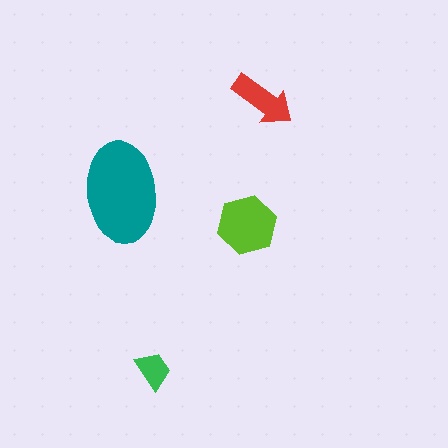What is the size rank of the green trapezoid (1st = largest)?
4th.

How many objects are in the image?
There are 4 objects in the image.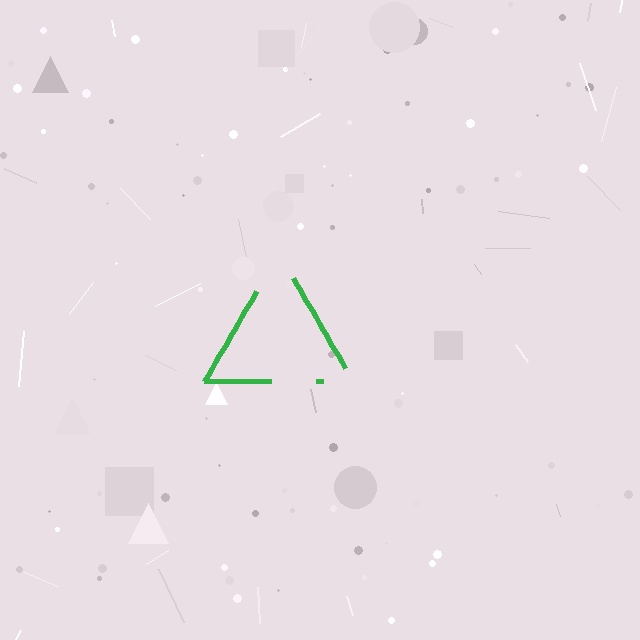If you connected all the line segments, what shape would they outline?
They would outline a triangle.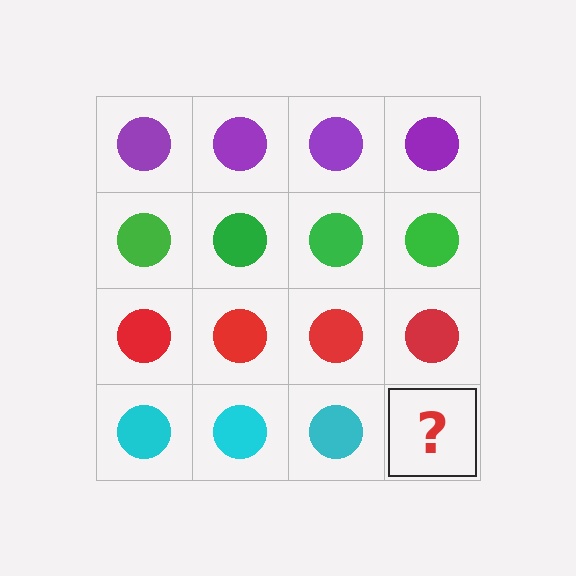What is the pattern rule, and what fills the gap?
The rule is that each row has a consistent color. The gap should be filled with a cyan circle.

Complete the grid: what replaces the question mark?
The question mark should be replaced with a cyan circle.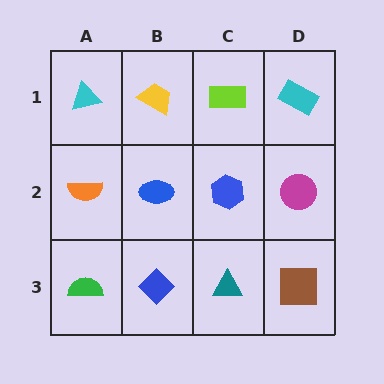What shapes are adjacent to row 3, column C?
A blue hexagon (row 2, column C), a blue diamond (row 3, column B), a brown square (row 3, column D).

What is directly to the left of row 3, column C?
A blue diamond.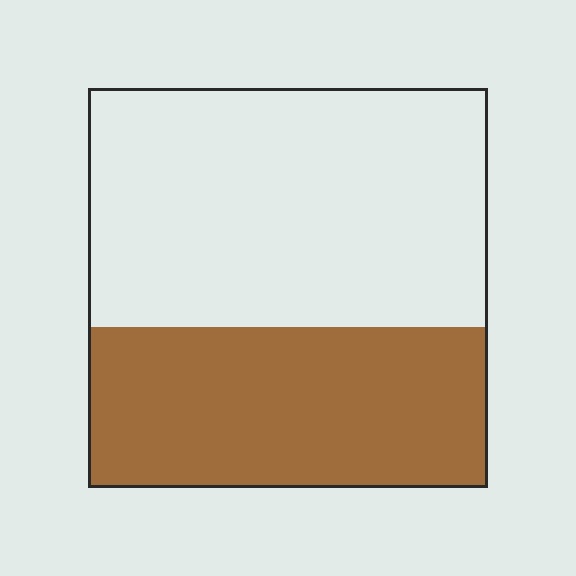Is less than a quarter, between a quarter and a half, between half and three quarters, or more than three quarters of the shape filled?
Between a quarter and a half.